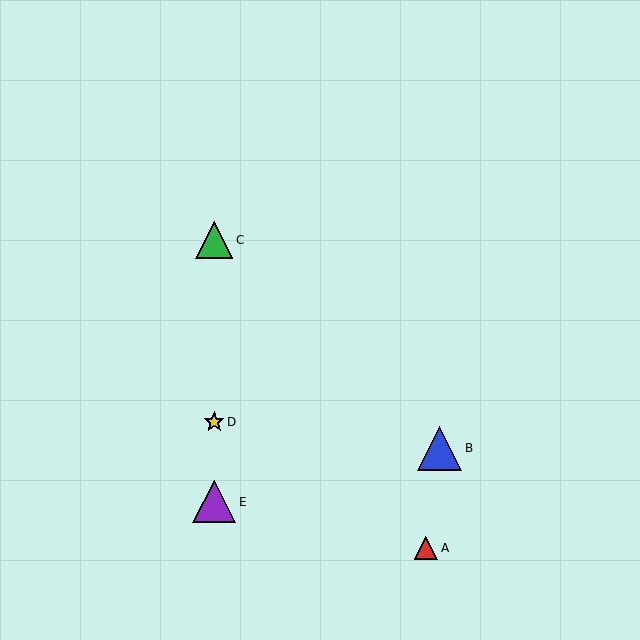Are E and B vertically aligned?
No, E is at x≈214 and B is at x≈440.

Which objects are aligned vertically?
Objects C, D, E are aligned vertically.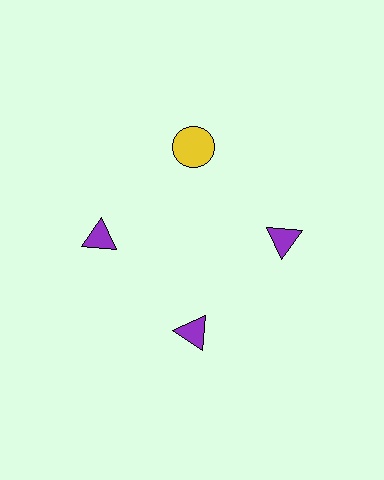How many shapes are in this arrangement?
There are 4 shapes arranged in a ring pattern.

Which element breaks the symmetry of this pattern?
The yellow circle at roughly the 12 o'clock position breaks the symmetry. All other shapes are purple triangles.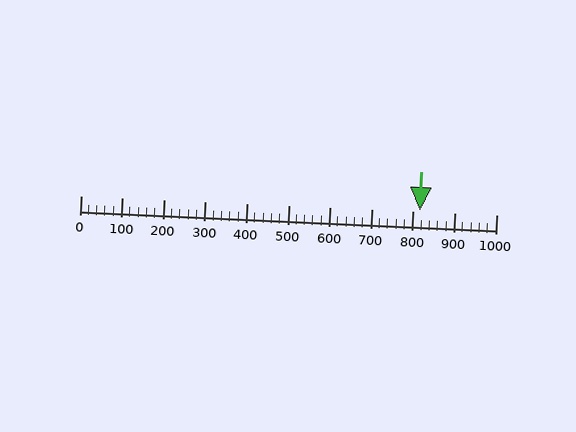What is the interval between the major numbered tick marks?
The major tick marks are spaced 100 units apart.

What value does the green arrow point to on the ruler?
The green arrow points to approximately 816.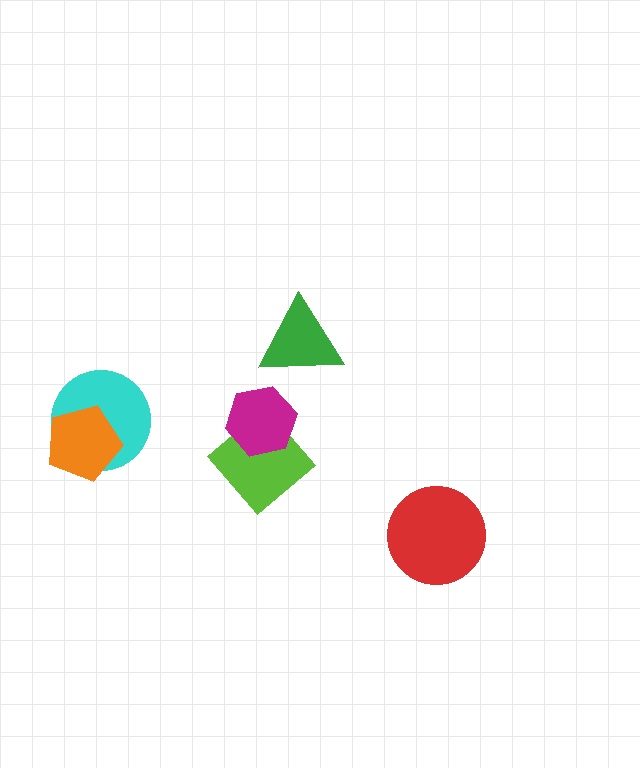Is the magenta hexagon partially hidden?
No, no other shape covers it.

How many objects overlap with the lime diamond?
1 object overlaps with the lime diamond.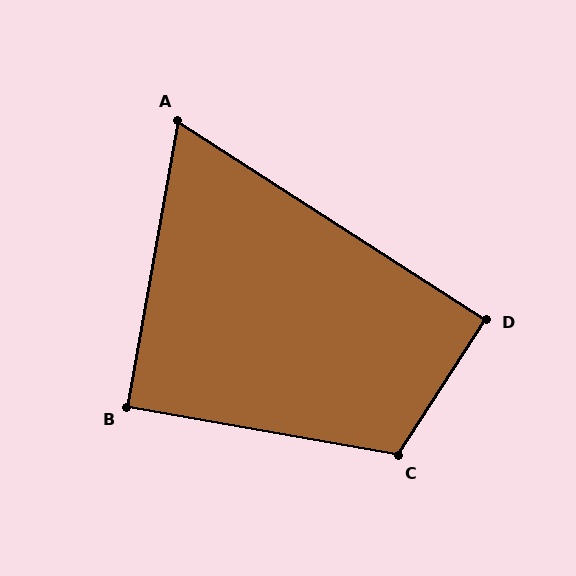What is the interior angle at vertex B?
Approximately 90 degrees (approximately right).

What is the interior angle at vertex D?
Approximately 90 degrees (approximately right).